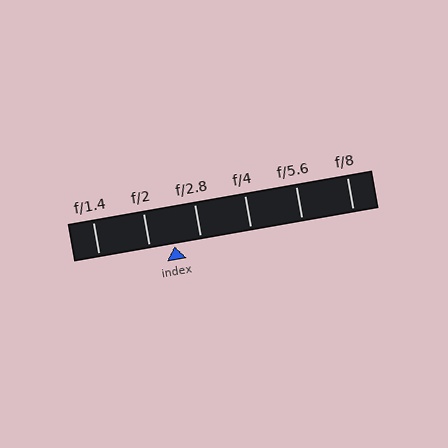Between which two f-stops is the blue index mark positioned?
The index mark is between f/2 and f/2.8.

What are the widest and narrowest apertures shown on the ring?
The widest aperture shown is f/1.4 and the narrowest is f/8.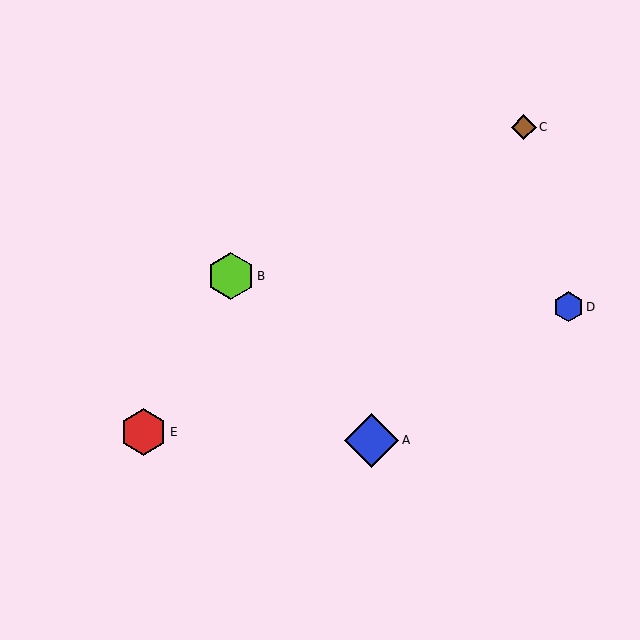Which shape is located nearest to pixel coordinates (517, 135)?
The brown diamond (labeled C) at (524, 127) is nearest to that location.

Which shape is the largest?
The blue diamond (labeled A) is the largest.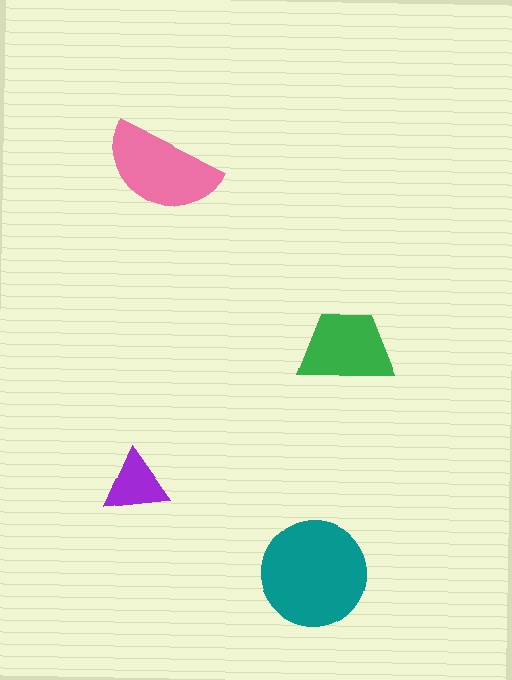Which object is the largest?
The teal circle.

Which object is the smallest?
The purple triangle.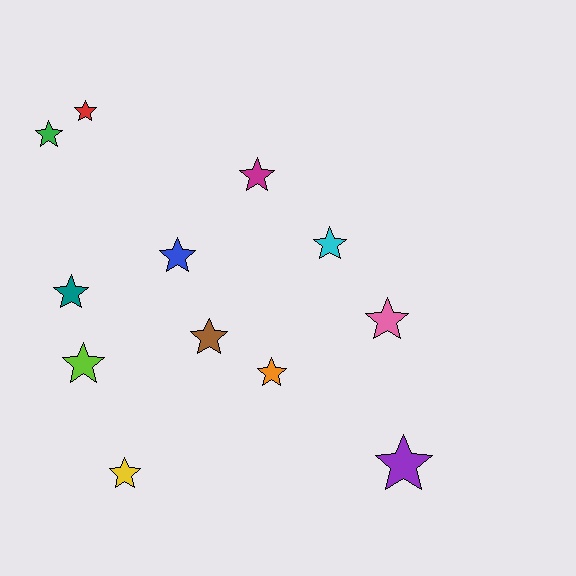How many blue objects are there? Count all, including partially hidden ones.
There is 1 blue object.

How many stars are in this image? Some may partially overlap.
There are 12 stars.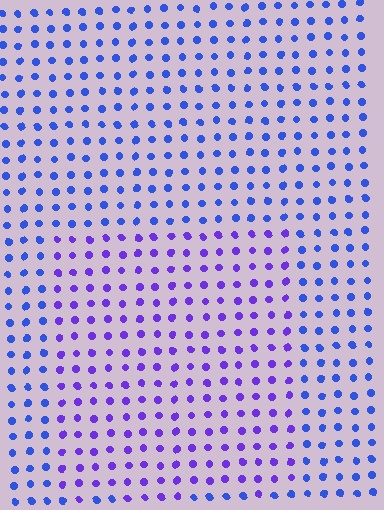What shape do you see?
I see a rectangle.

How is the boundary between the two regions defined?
The boundary is defined purely by a slight shift in hue (about 34 degrees). Spacing, size, and orientation are identical on both sides.